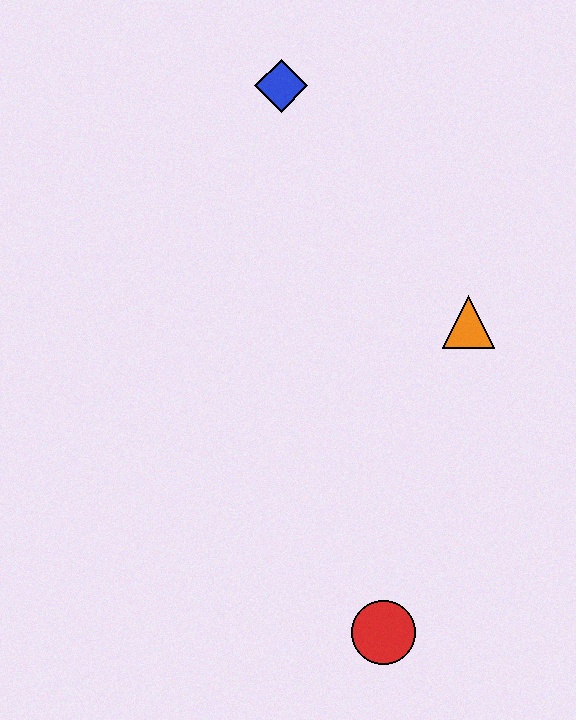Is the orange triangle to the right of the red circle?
Yes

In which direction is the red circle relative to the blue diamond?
The red circle is below the blue diamond.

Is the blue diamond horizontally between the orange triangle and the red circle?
No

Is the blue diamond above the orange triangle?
Yes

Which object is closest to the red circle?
The orange triangle is closest to the red circle.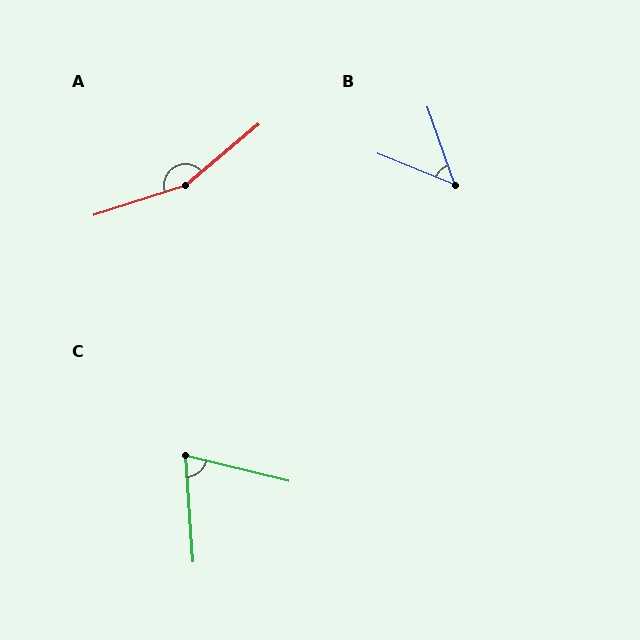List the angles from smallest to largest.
B (48°), C (72°), A (158°).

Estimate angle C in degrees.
Approximately 72 degrees.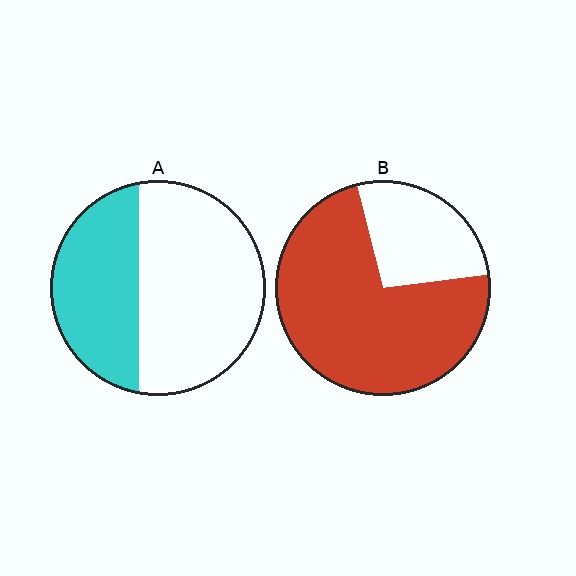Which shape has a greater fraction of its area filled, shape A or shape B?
Shape B.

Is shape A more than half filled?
No.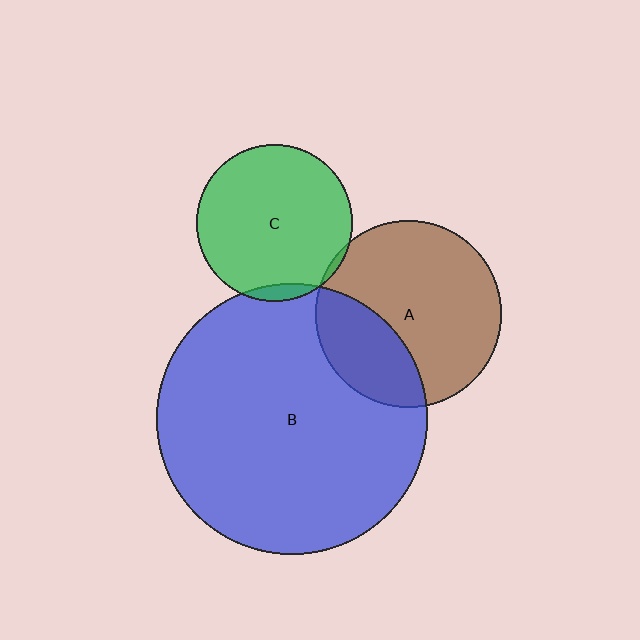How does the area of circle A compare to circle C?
Approximately 1.4 times.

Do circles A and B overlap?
Yes.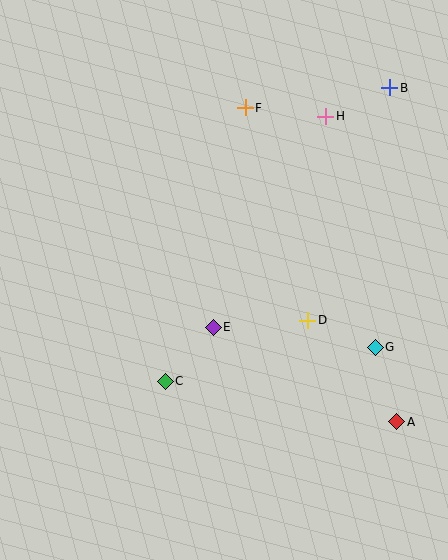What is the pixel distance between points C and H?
The distance between C and H is 310 pixels.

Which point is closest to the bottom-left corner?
Point C is closest to the bottom-left corner.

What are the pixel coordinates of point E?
Point E is at (213, 327).